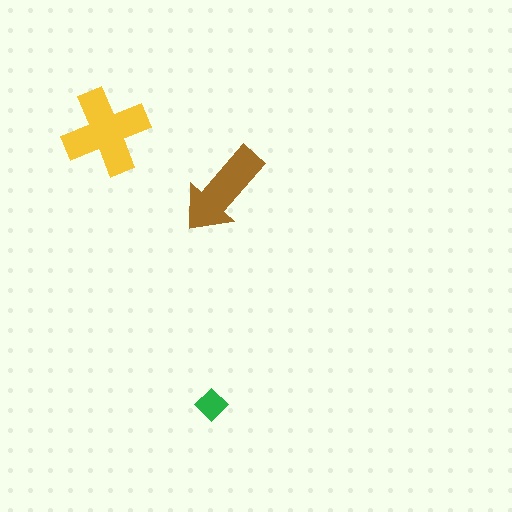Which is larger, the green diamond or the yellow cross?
The yellow cross.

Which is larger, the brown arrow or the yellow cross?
The yellow cross.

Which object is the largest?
The yellow cross.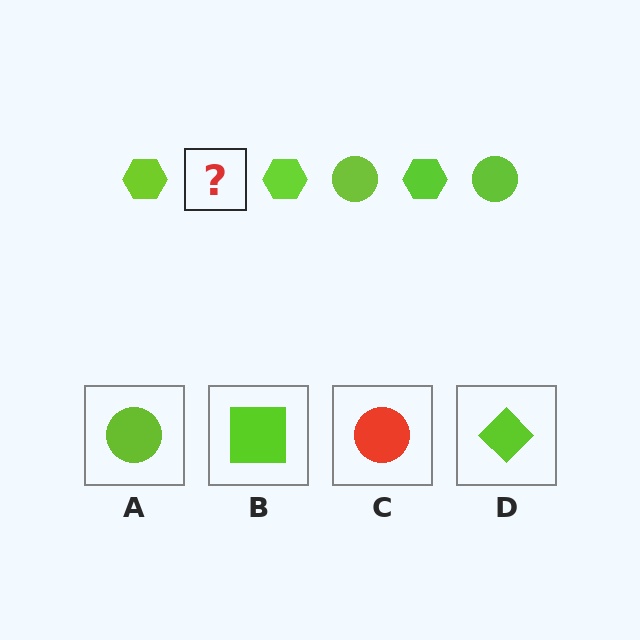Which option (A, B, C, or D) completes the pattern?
A.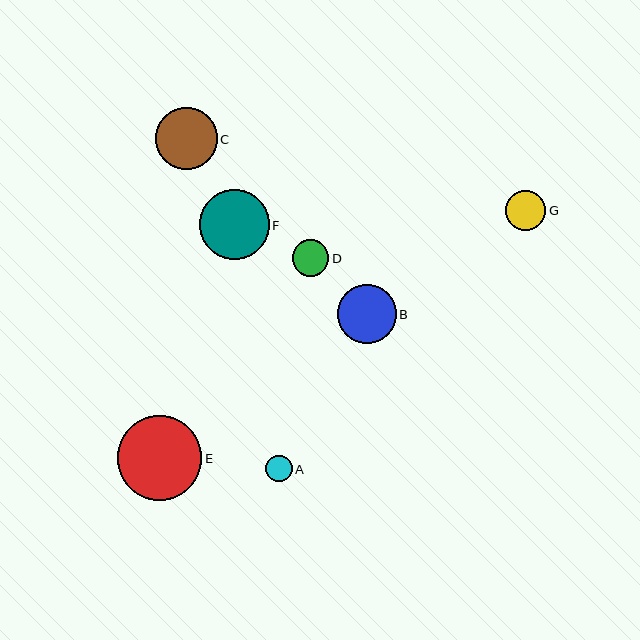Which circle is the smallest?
Circle A is the smallest with a size of approximately 26 pixels.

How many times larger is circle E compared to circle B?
Circle E is approximately 1.4 times the size of circle B.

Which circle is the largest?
Circle E is the largest with a size of approximately 84 pixels.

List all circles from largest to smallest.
From largest to smallest: E, F, C, B, G, D, A.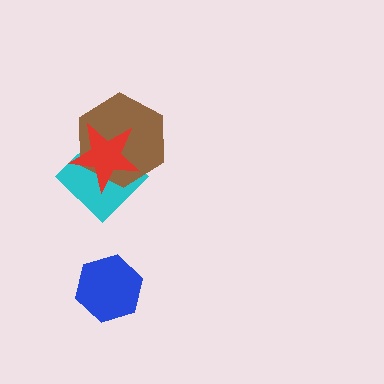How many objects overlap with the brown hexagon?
2 objects overlap with the brown hexagon.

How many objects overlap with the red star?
2 objects overlap with the red star.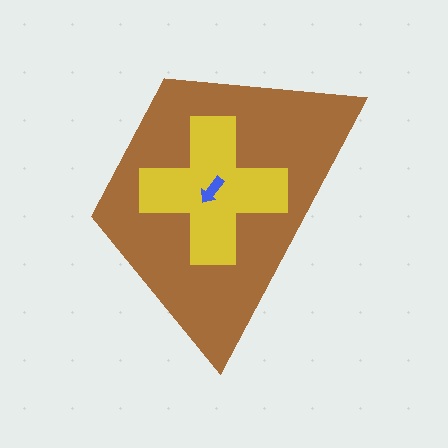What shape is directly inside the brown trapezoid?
The yellow cross.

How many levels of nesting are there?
3.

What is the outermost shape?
The brown trapezoid.